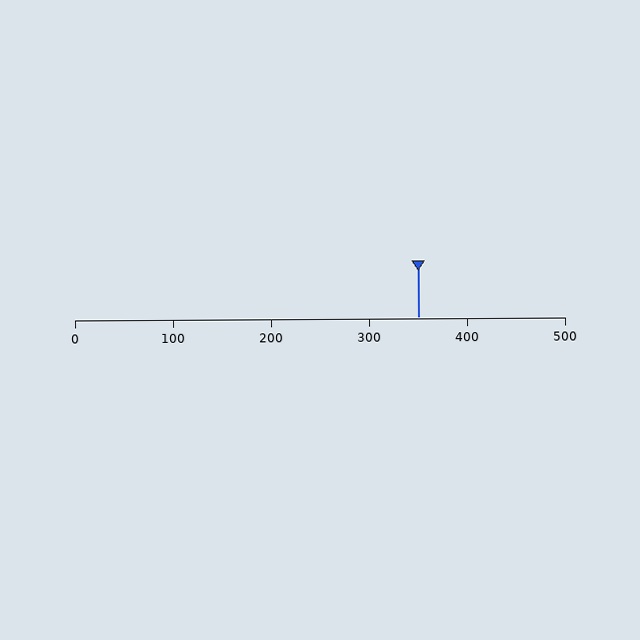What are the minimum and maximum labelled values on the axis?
The axis runs from 0 to 500.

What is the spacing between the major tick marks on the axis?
The major ticks are spaced 100 apart.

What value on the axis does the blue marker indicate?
The marker indicates approximately 350.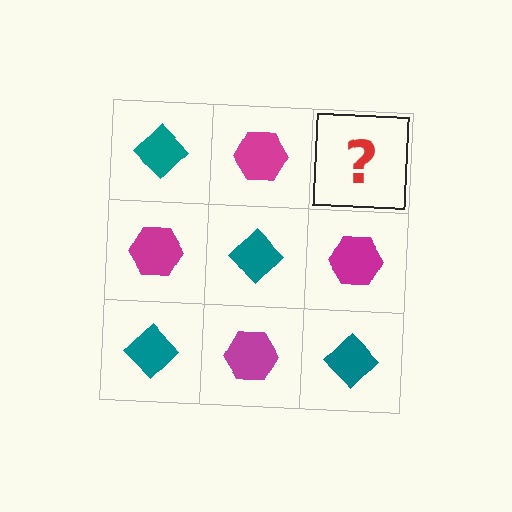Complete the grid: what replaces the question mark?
The question mark should be replaced with a teal diamond.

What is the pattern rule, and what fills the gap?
The rule is that it alternates teal diamond and magenta hexagon in a checkerboard pattern. The gap should be filled with a teal diamond.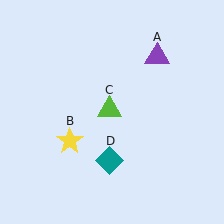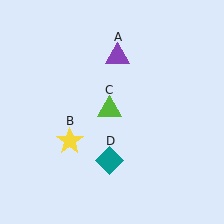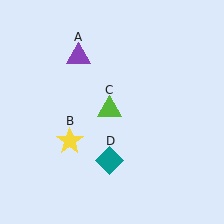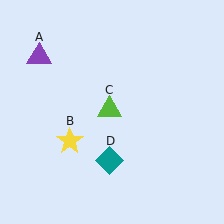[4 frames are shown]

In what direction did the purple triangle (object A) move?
The purple triangle (object A) moved left.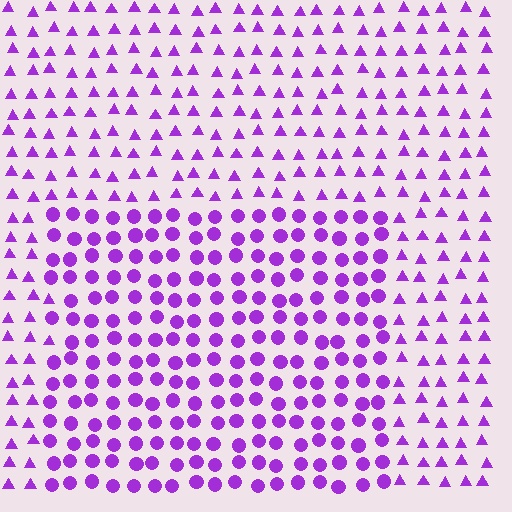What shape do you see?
I see a rectangle.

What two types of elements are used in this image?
The image uses circles inside the rectangle region and triangles outside it.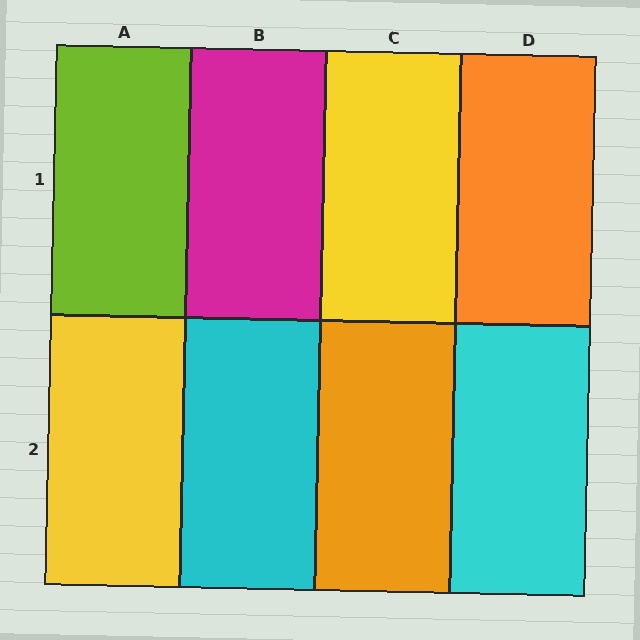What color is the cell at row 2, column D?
Cyan.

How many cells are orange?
2 cells are orange.